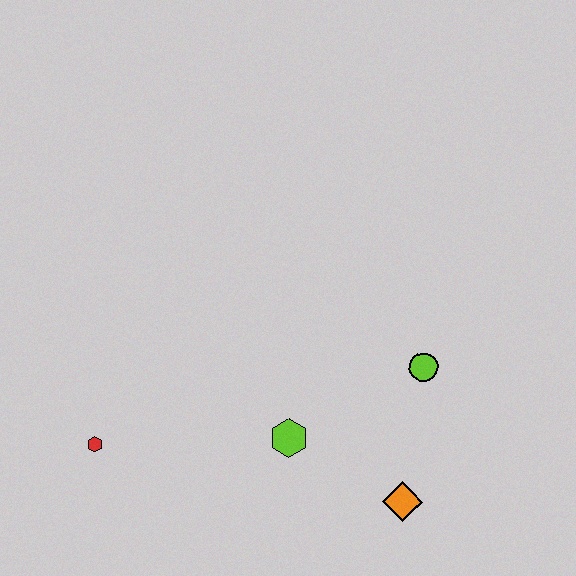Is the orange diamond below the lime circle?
Yes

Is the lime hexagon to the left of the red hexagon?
No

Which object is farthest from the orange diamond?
The red hexagon is farthest from the orange diamond.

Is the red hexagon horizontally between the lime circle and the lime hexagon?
No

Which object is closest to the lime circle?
The orange diamond is closest to the lime circle.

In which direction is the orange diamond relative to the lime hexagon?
The orange diamond is to the right of the lime hexagon.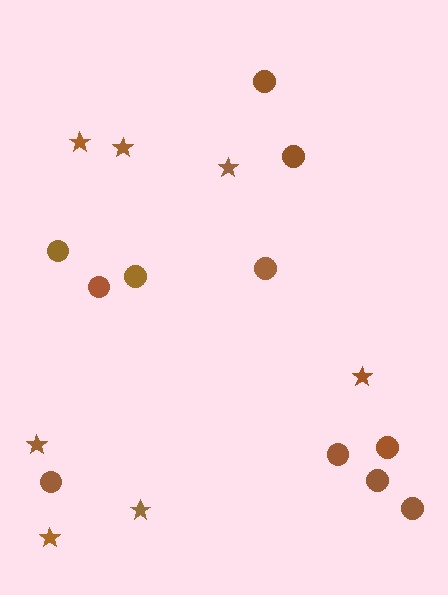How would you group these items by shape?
There are 2 groups: one group of circles (11) and one group of stars (7).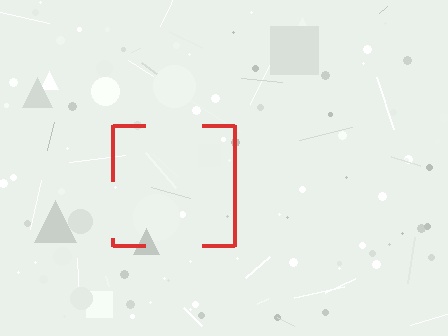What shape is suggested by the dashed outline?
The dashed outline suggests a square.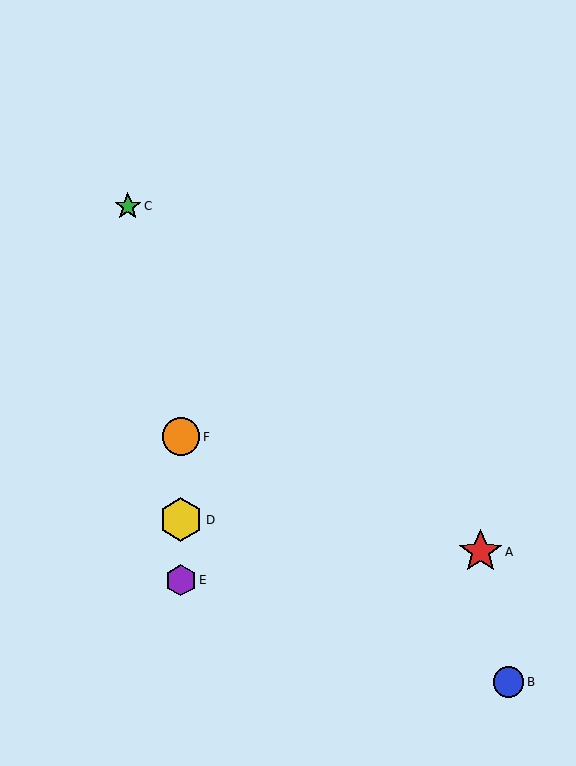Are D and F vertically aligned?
Yes, both are at x≈181.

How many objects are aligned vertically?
3 objects (D, E, F) are aligned vertically.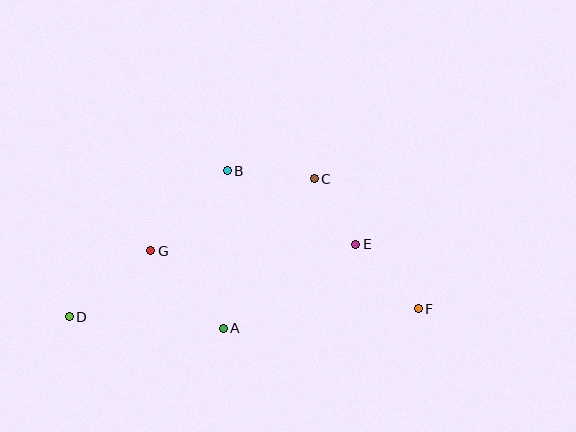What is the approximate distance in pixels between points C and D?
The distance between C and D is approximately 281 pixels.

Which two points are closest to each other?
Points C and E are closest to each other.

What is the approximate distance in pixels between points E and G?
The distance between E and G is approximately 205 pixels.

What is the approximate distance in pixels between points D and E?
The distance between D and E is approximately 295 pixels.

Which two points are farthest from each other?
Points D and F are farthest from each other.